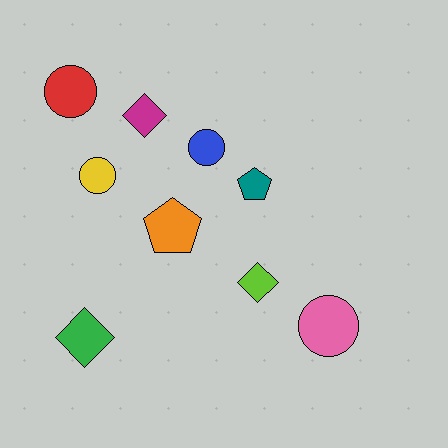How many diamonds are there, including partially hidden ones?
There are 3 diamonds.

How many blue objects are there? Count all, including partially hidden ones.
There is 1 blue object.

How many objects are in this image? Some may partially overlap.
There are 9 objects.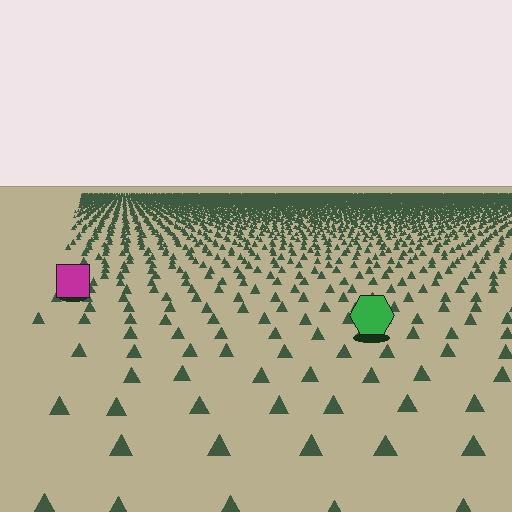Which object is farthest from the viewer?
The magenta square is farthest from the viewer. It appears smaller and the ground texture around it is denser.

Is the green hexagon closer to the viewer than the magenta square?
Yes. The green hexagon is closer — you can tell from the texture gradient: the ground texture is coarser near it.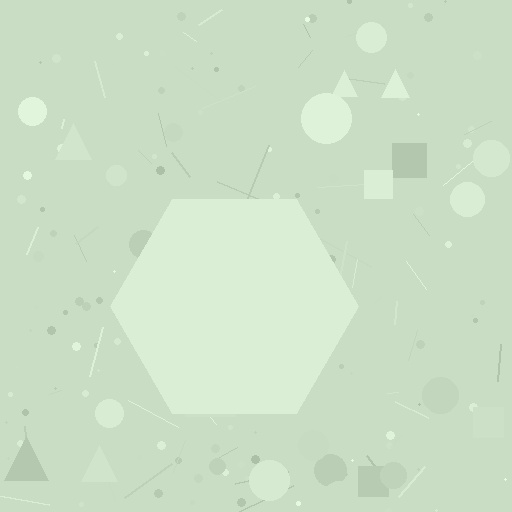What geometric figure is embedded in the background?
A hexagon is embedded in the background.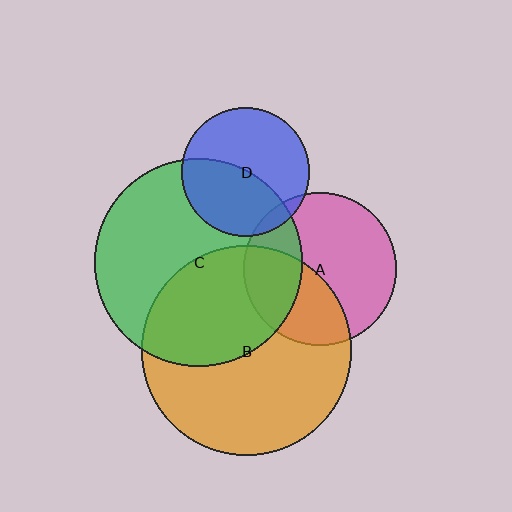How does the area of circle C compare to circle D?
Approximately 2.6 times.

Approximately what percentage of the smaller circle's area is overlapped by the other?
Approximately 30%.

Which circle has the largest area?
Circle B (orange).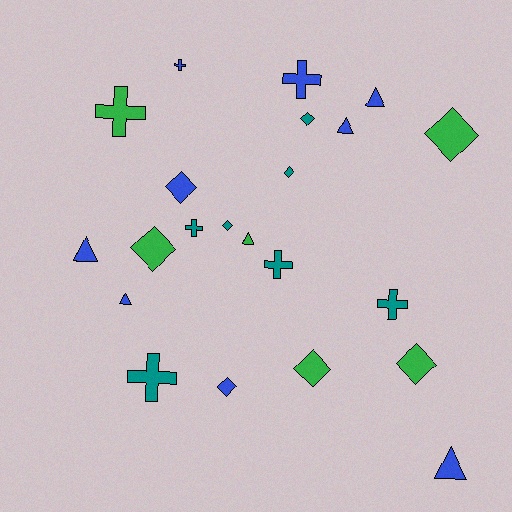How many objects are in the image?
There are 22 objects.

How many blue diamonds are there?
There are 2 blue diamonds.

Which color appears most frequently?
Blue, with 9 objects.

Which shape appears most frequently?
Diamond, with 9 objects.